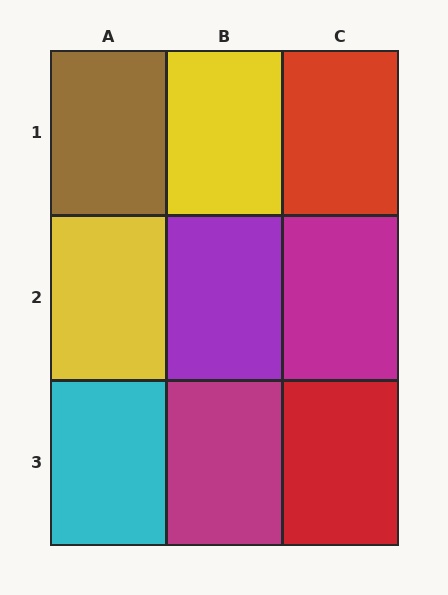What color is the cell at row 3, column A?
Cyan.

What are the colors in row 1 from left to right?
Brown, yellow, red.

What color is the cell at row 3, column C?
Red.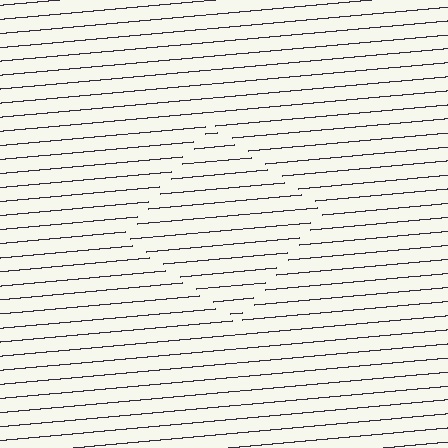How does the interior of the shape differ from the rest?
The interior of the shape contains the same grating, shifted by half a period — the contour is defined by the phase discontinuity where line-ends from the inner and outer gratings abut.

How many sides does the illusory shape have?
4 sides — the line-ends trace a square.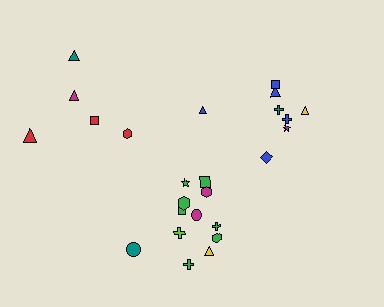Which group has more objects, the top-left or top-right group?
The top-right group.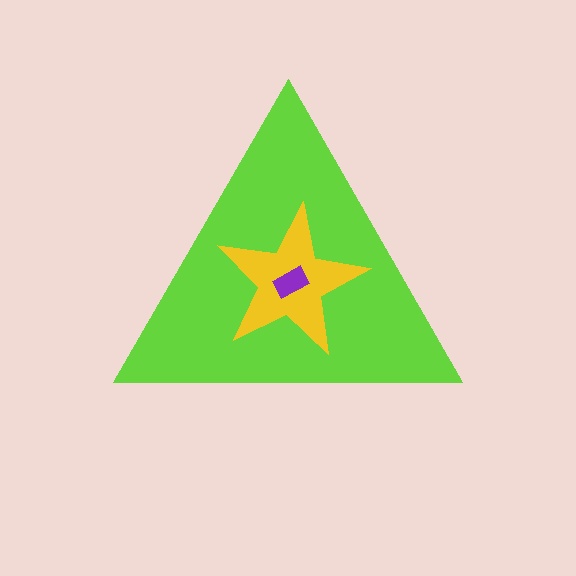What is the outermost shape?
The lime triangle.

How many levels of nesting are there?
3.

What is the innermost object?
The purple rectangle.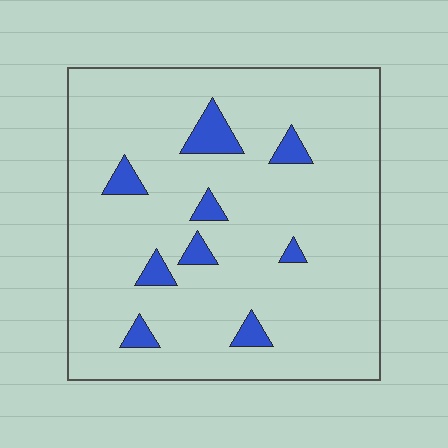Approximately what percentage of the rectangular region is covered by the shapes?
Approximately 10%.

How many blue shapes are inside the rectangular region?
9.